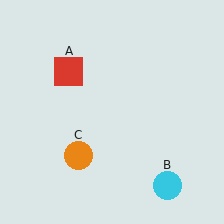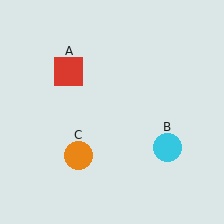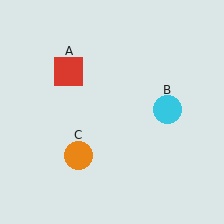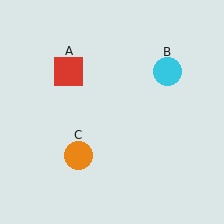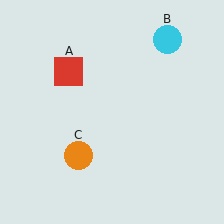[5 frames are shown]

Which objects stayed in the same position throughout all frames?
Red square (object A) and orange circle (object C) remained stationary.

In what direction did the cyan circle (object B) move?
The cyan circle (object B) moved up.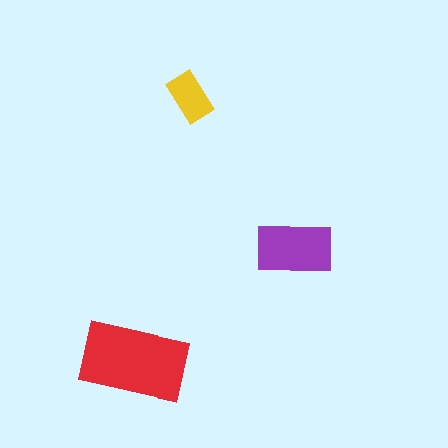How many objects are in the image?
There are 3 objects in the image.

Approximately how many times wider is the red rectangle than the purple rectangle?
About 1.5 times wider.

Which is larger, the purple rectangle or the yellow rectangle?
The purple one.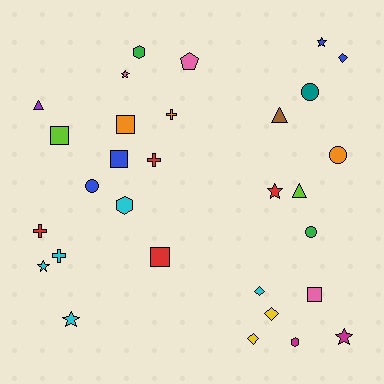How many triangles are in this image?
There are 3 triangles.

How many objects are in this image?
There are 30 objects.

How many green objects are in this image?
There are 2 green objects.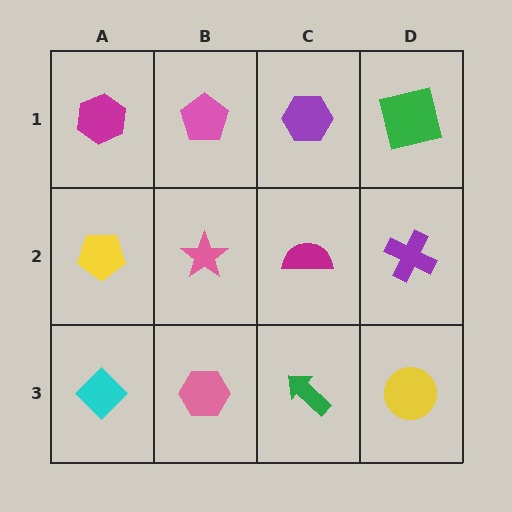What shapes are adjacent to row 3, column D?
A purple cross (row 2, column D), a green arrow (row 3, column C).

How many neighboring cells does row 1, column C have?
3.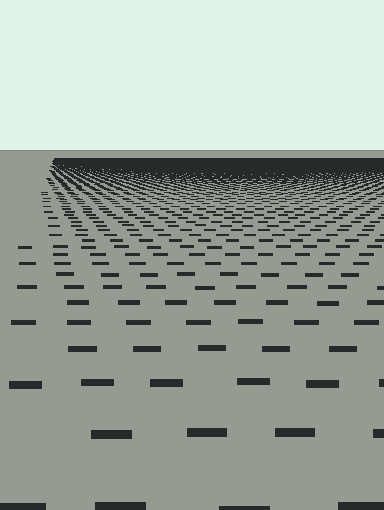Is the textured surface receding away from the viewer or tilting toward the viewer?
The surface is receding away from the viewer. Texture elements get smaller and denser toward the top.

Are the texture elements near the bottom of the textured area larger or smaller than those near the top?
Larger. Near the bottom, elements are closer to the viewer and appear at a bigger on-screen size.